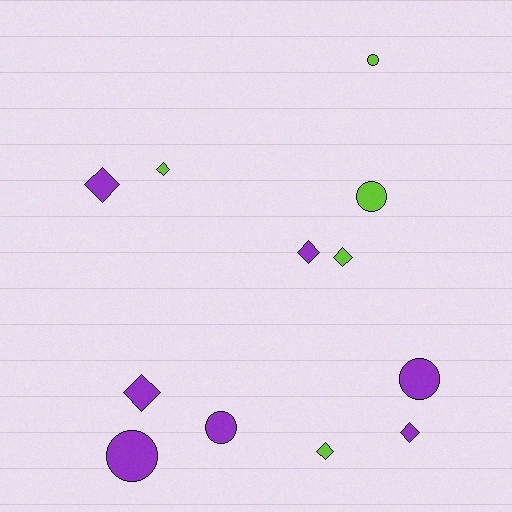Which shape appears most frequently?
Diamond, with 7 objects.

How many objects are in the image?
There are 12 objects.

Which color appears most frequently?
Purple, with 7 objects.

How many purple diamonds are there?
There are 4 purple diamonds.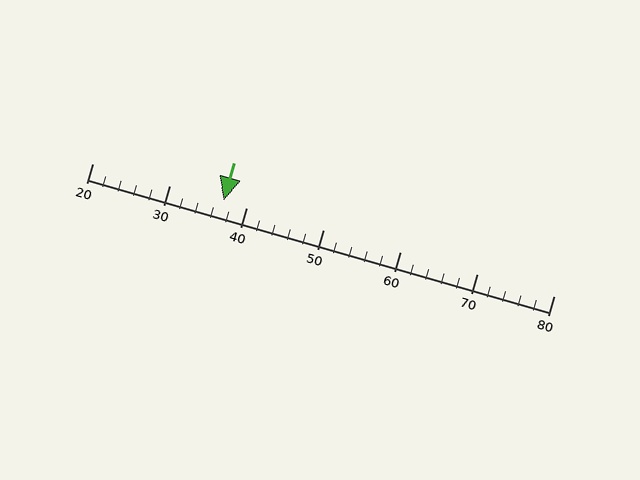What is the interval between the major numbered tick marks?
The major tick marks are spaced 10 units apart.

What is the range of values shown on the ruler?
The ruler shows values from 20 to 80.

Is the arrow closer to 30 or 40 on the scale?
The arrow is closer to 40.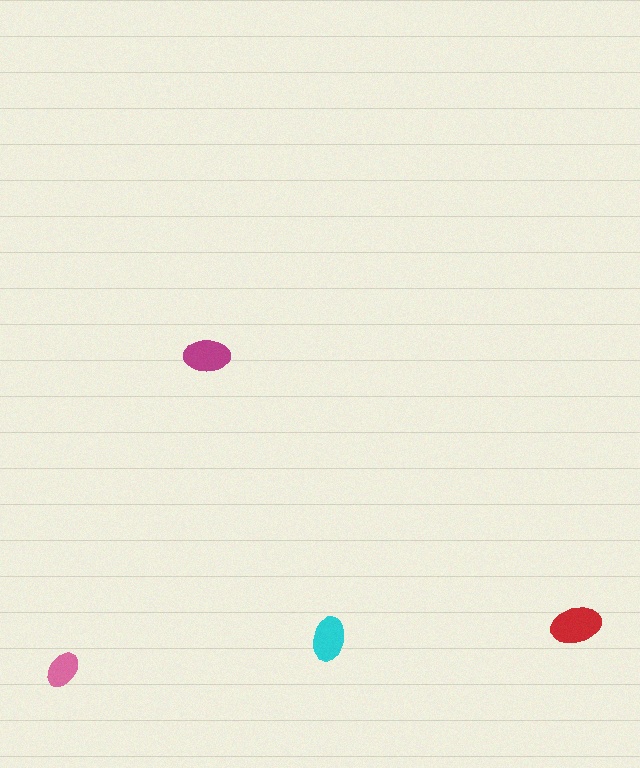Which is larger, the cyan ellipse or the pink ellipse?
The cyan one.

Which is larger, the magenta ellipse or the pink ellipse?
The magenta one.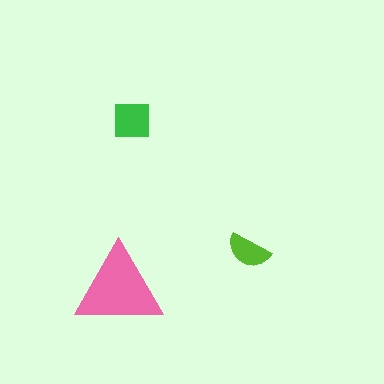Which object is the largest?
The pink triangle.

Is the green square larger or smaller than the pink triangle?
Smaller.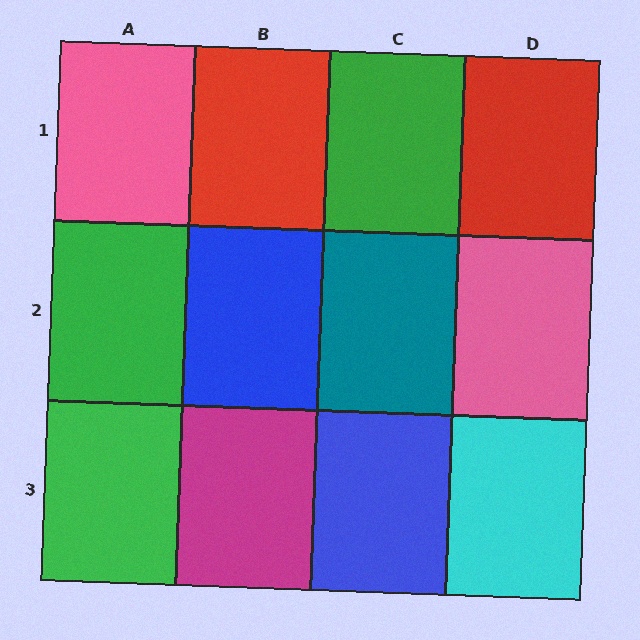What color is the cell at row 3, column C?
Blue.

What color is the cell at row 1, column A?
Pink.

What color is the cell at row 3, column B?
Magenta.